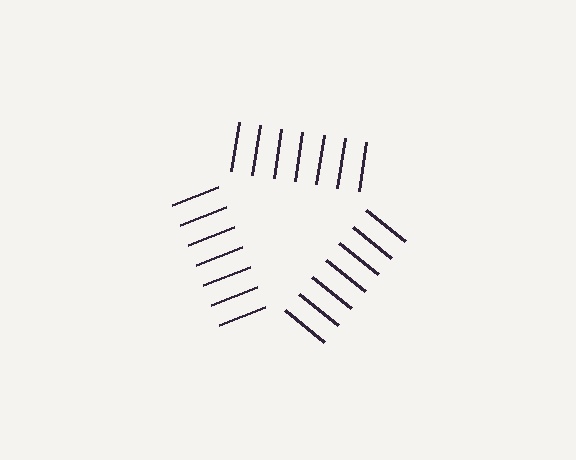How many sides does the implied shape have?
3 sides — the line-ends trace a triangle.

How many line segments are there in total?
21 — 7 along each of the 3 edges.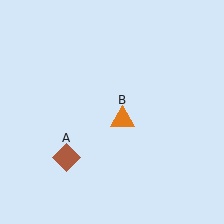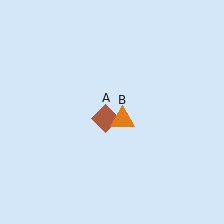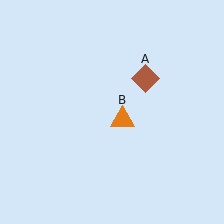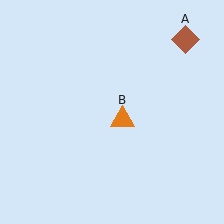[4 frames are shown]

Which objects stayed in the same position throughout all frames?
Orange triangle (object B) remained stationary.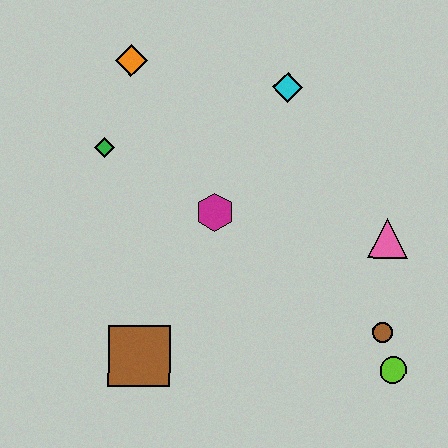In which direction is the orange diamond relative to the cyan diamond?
The orange diamond is to the left of the cyan diamond.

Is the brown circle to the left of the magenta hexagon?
No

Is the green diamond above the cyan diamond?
No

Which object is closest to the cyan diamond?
The magenta hexagon is closest to the cyan diamond.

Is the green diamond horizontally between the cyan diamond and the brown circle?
No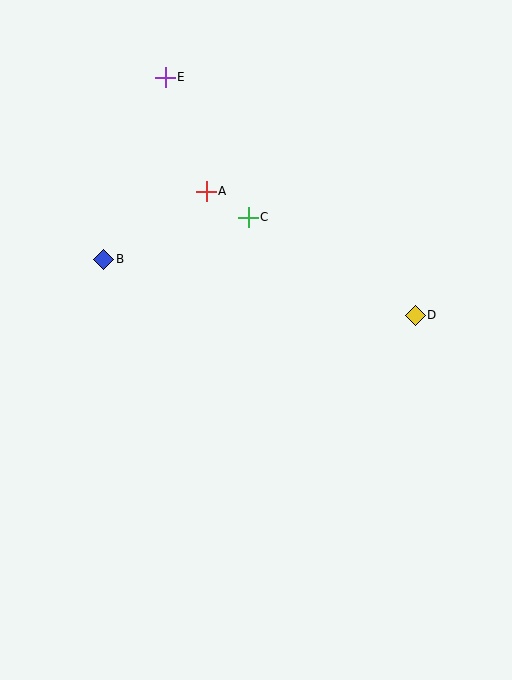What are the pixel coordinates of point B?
Point B is at (104, 259).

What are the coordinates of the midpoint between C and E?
The midpoint between C and E is at (207, 147).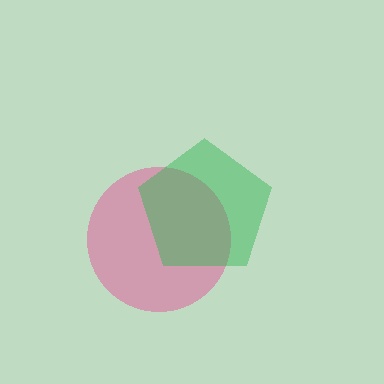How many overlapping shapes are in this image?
There are 2 overlapping shapes in the image.